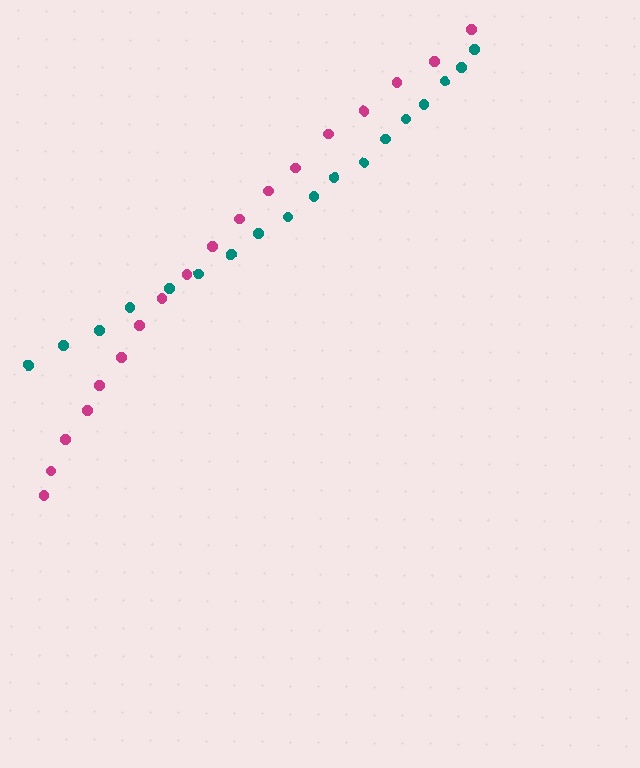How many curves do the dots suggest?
There are 2 distinct paths.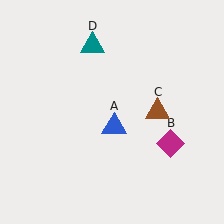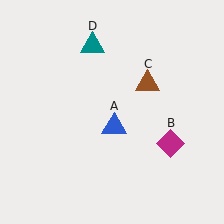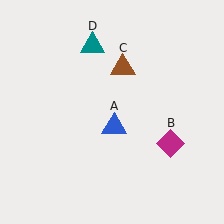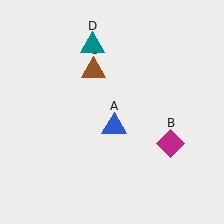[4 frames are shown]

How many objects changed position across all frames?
1 object changed position: brown triangle (object C).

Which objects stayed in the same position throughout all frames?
Blue triangle (object A) and magenta diamond (object B) and teal triangle (object D) remained stationary.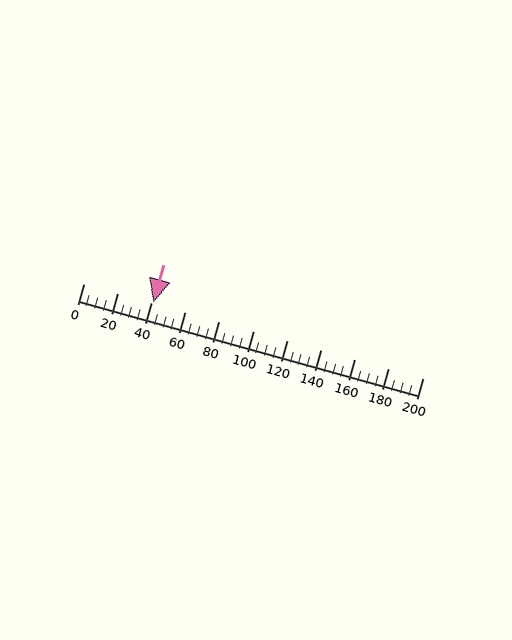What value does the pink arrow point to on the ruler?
The pink arrow points to approximately 41.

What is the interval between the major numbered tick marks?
The major tick marks are spaced 20 units apart.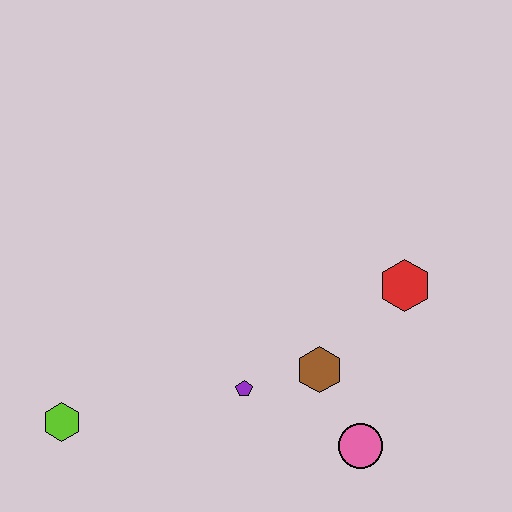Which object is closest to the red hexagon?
The brown hexagon is closest to the red hexagon.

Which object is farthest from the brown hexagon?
The lime hexagon is farthest from the brown hexagon.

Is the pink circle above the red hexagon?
No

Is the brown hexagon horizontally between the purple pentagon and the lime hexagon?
No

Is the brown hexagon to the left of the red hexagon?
Yes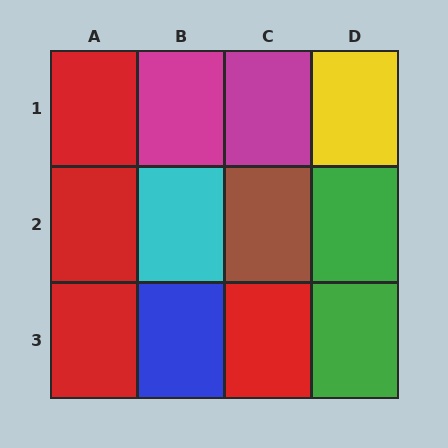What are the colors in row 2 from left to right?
Red, cyan, brown, green.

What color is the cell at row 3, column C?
Red.